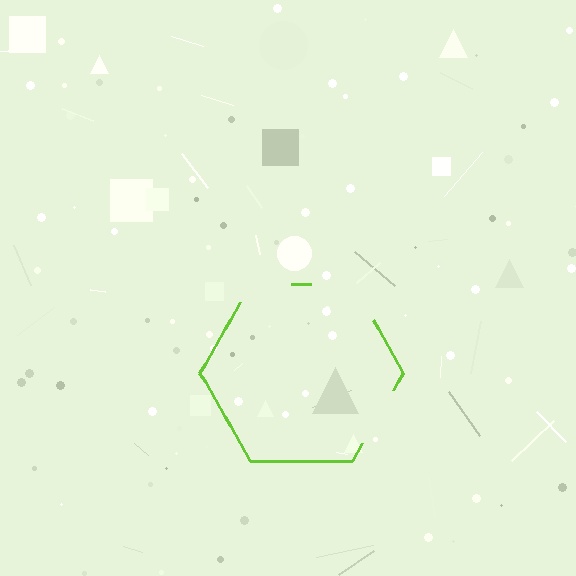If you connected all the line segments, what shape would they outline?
They would outline a hexagon.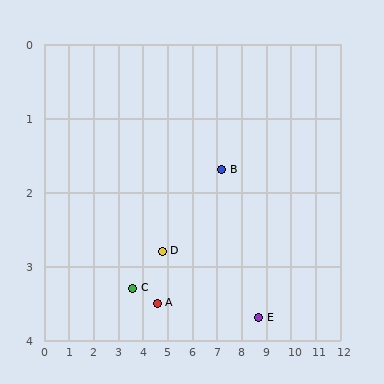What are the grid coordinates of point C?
Point C is at approximately (3.6, 3.3).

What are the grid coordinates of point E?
Point E is at approximately (8.7, 3.7).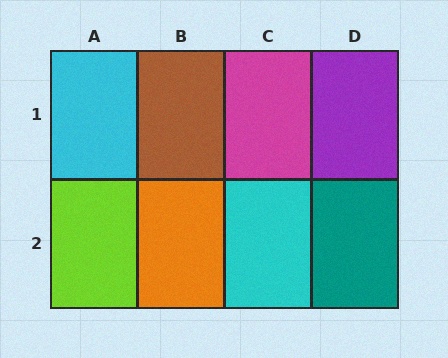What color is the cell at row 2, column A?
Lime.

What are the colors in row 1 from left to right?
Cyan, brown, magenta, purple.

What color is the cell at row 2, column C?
Cyan.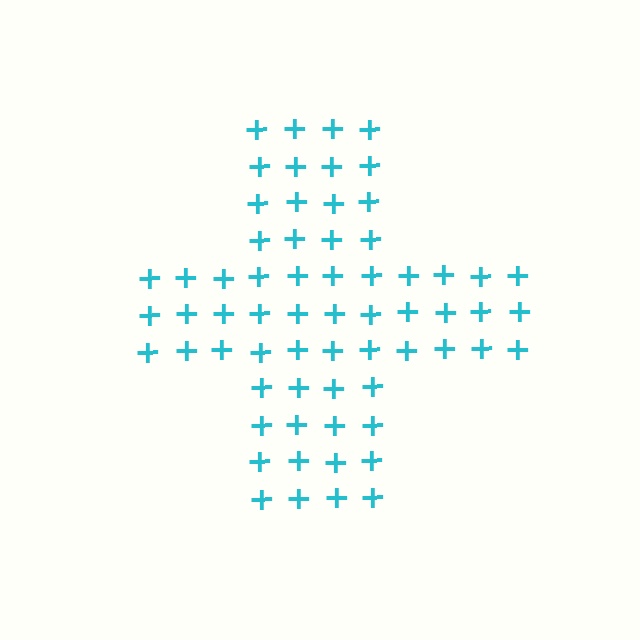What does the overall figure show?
The overall figure shows a cross.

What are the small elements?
The small elements are plus signs.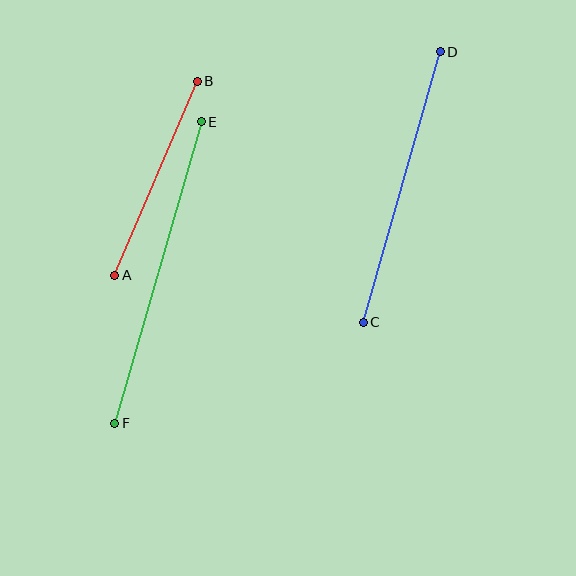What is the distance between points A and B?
The distance is approximately 210 pixels.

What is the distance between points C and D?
The distance is approximately 281 pixels.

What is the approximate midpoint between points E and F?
The midpoint is at approximately (158, 272) pixels.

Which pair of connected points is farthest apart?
Points E and F are farthest apart.